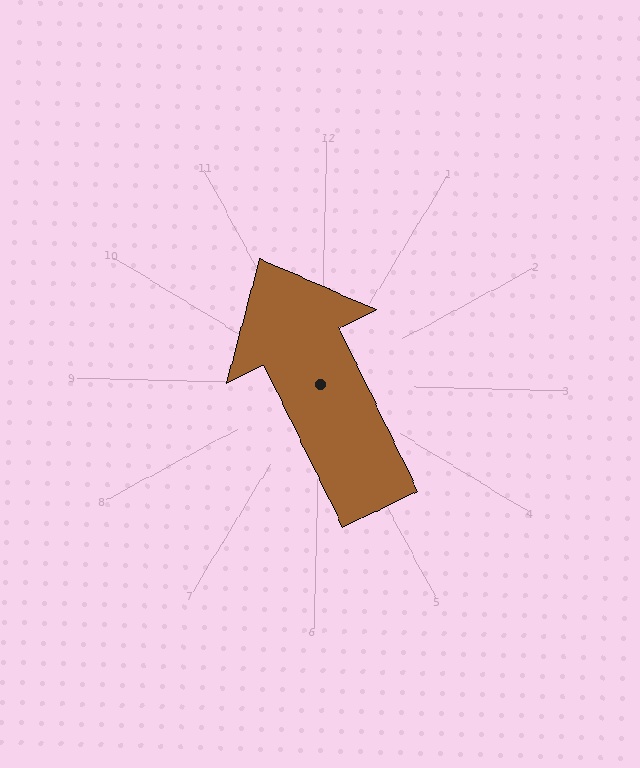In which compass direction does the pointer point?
Northwest.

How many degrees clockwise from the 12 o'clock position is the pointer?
Approximately 333 degrees.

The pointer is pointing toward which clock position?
Roughly 11 o'clock.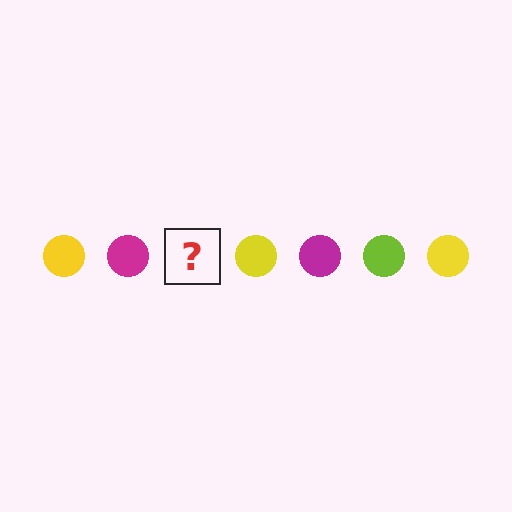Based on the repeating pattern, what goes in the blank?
The blank should be a lime circle.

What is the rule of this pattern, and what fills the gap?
The rule is that the pattern cycles through yellow, magenta, lime circles. The gap should be filled with a lime circle.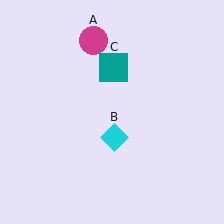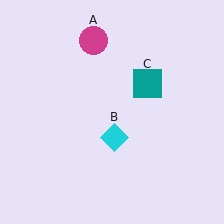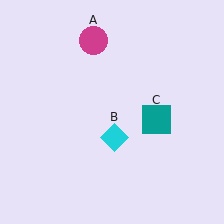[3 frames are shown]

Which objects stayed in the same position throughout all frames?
Magenta circle (object A) and cyan diamond (object B) remained stationary.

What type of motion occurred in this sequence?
The teal square (object C) rotated clockwise around the center of the scene.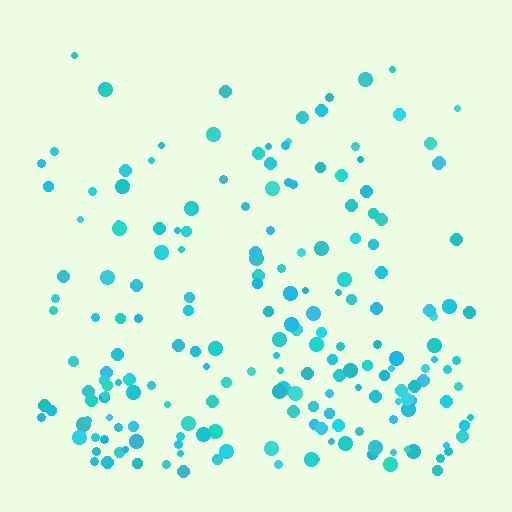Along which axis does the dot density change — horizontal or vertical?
Vertical.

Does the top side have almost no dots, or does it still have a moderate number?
Still a moderate number, just noticeably fewer than the bottom.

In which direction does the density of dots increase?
From top to bottom, with the bottom side densest.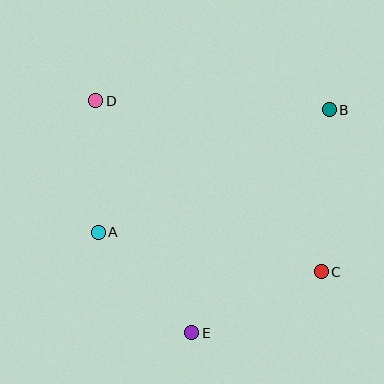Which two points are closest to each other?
Points A and D are closest to each other.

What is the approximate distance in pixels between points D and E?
The distance between D and E is approximately 251 pixels.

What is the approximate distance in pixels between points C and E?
The distance between C and E is approximately 143 pixels.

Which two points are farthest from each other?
Points C and D are farthest from each other.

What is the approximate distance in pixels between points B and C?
The distance between B and C is approximately 163 pixels.